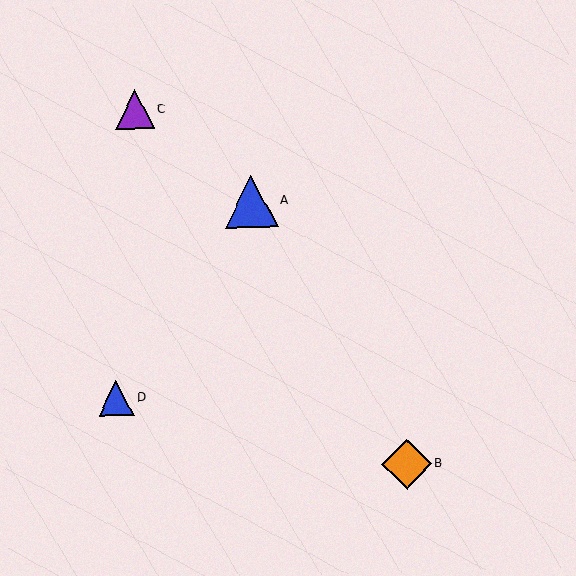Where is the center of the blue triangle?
The center of the blue triangle is at (116, 398).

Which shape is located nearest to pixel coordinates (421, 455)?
The orange diamond (labeled B) at (407, 464) is nearest to that location.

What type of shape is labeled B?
Shape B is an orange diamond.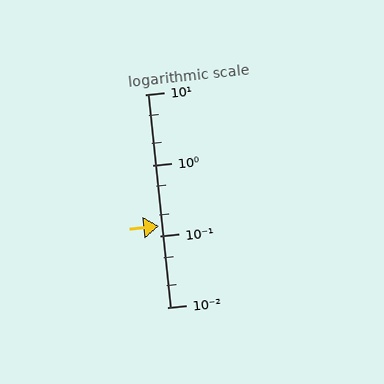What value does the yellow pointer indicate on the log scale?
The pointer indicates approximately 0.14.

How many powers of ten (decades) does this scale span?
The scale spans 3 decades, from 0.01 to 10.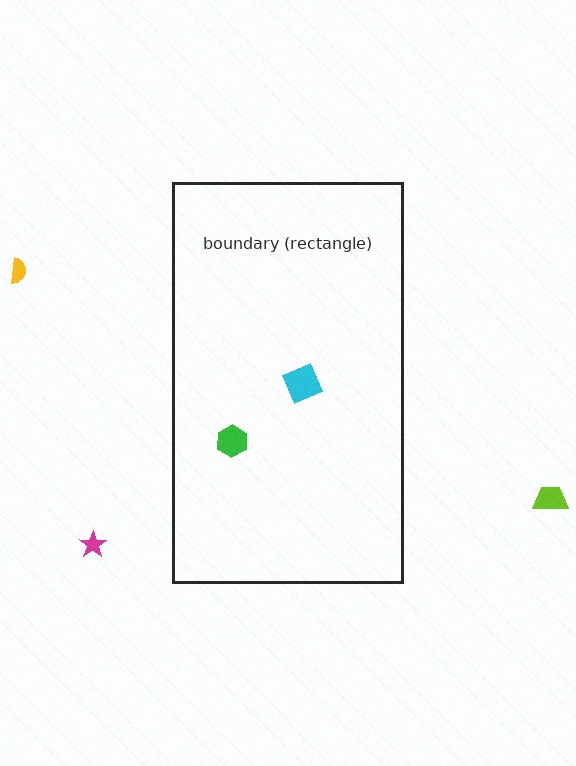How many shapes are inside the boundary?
2 inside, 3 outside.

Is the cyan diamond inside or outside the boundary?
Inside.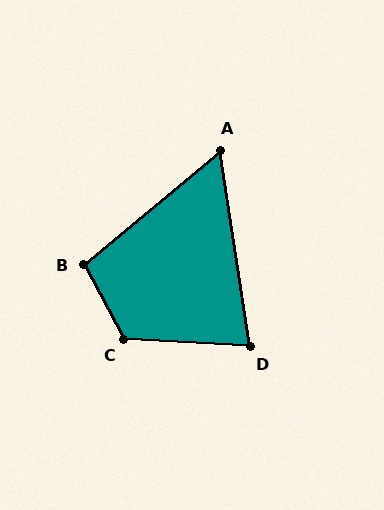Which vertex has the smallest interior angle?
A, at approximately 59 degrees.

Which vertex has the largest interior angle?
C, at approximately 121 degrees.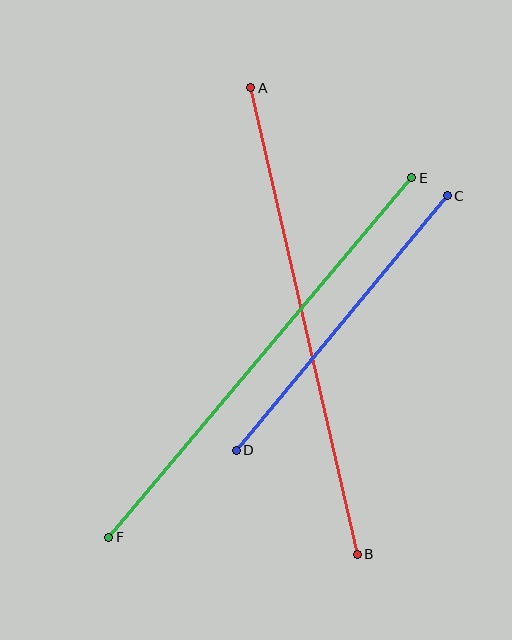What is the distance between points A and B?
The distance is approximately 478 pixels.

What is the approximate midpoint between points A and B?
The midpoint is at approximately (304, 321) pixels.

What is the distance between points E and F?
The distance is approximately 470 pixels.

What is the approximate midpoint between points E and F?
The midpoint is at approximately (260, 357) pixels.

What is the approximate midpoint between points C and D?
The midpoint is at approximately (342, 323) pixels.